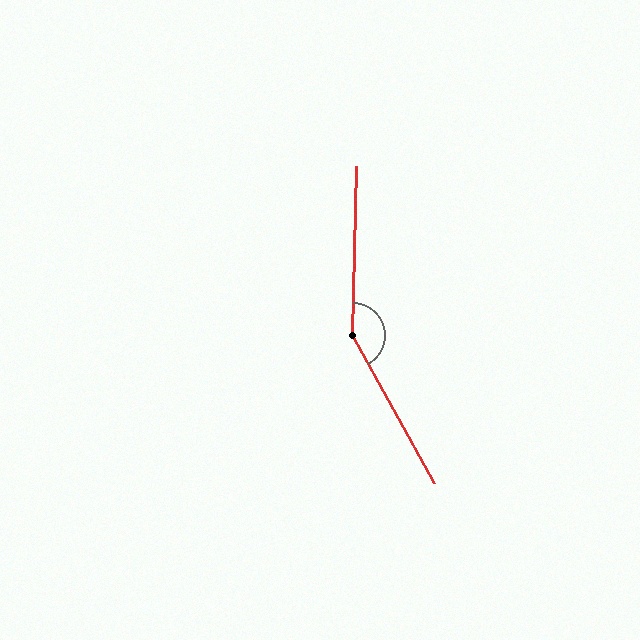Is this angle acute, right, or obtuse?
It is obtuse.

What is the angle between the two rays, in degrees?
Approximately 150 degrees.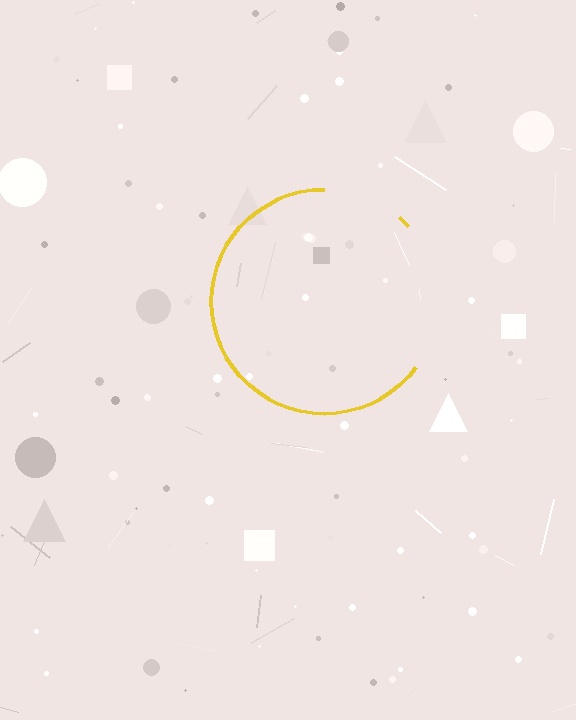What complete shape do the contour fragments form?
The contour fragments form a circle.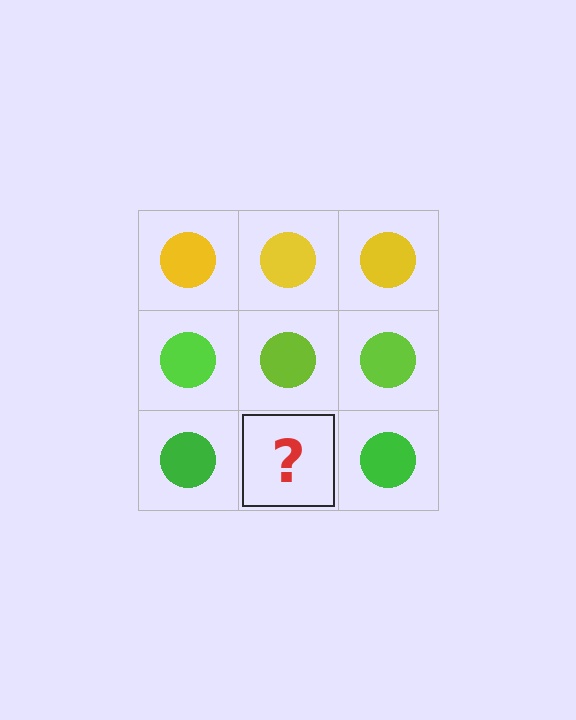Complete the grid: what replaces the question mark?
The question mark should be replaced with a green circle.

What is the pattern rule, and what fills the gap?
The rule is that each row has a consistent color. The gap should be filled with a green circle.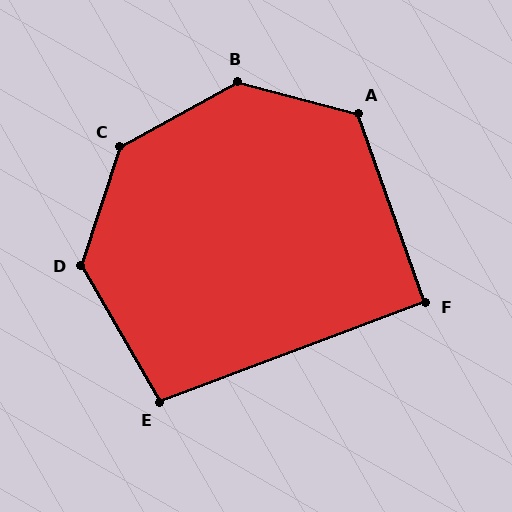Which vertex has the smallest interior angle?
F, at approximately 91 degrees.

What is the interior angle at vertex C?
Approximately 137 degrees (obtuse).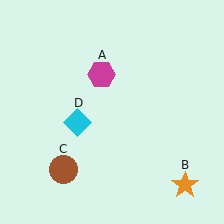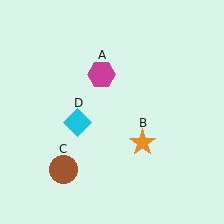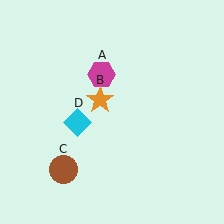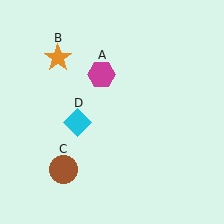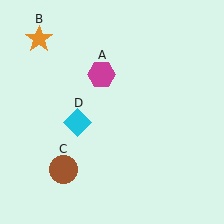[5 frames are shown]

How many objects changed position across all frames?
1 object changed position: orange star (object B).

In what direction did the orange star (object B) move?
The orange star (object B) moved up and to the left.